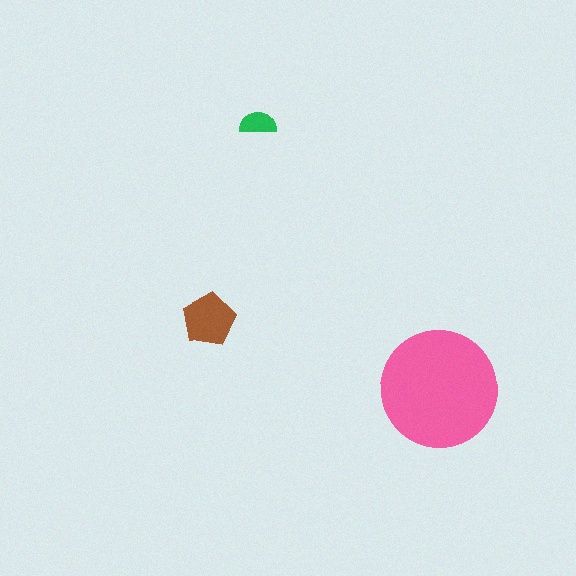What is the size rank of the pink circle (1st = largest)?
1st.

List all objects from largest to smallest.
The pink circle, the brown pentagon, the green semicircle.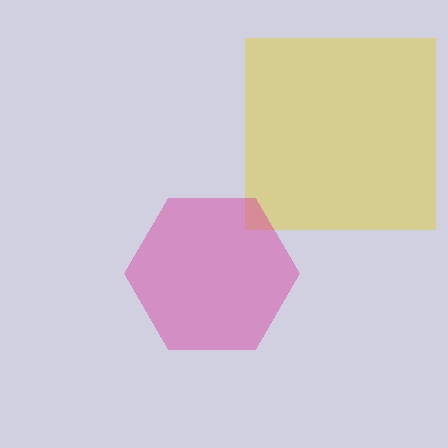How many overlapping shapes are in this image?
There are 2 overlapping shapes in the image.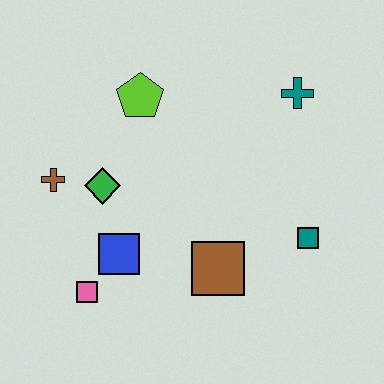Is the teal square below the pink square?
No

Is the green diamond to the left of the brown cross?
No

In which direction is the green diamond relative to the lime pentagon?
The green diamond is below the lime pentagon.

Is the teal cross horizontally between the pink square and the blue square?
No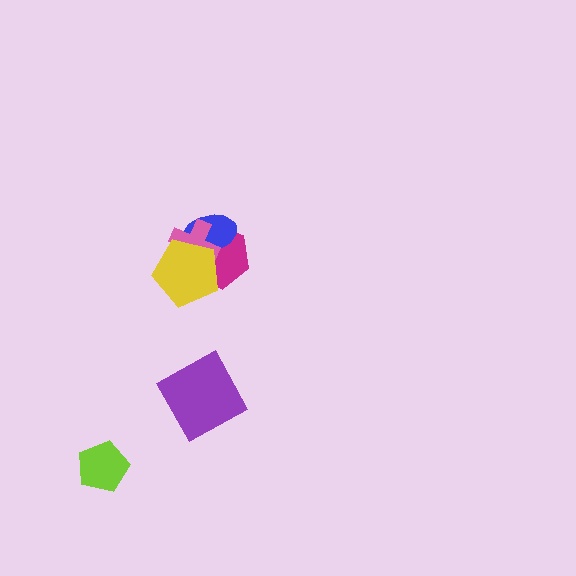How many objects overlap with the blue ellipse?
3 objects overlap with the blue ellipse.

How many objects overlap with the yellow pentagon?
3 objects overlap with the yellow pentagon.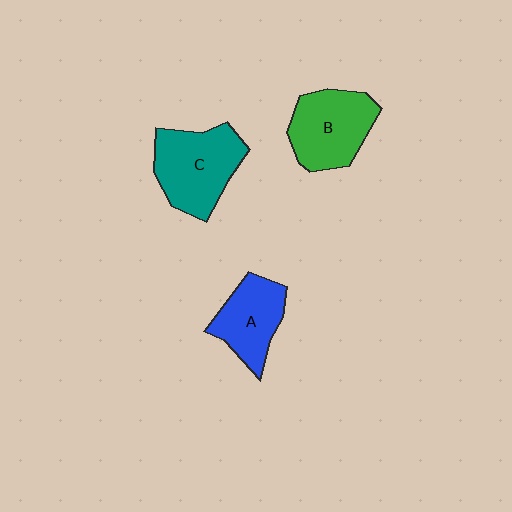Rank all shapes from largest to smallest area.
From largest to smallest: C (teal), B (green), A (blue).